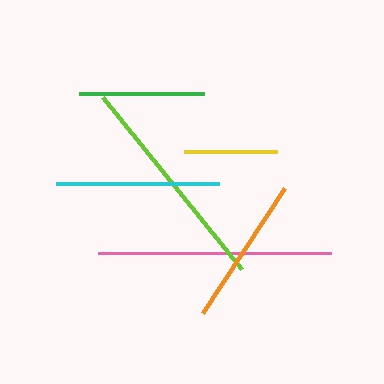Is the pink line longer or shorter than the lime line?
The pink line is longer than the lime line.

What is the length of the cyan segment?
The cyan segment is approximately 163 pixels long.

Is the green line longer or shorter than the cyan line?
The cyan line is longer than the green line.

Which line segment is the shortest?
The yellow line is the shortest at approximately 93 pixels.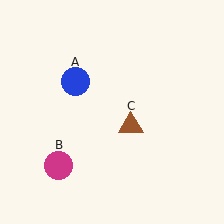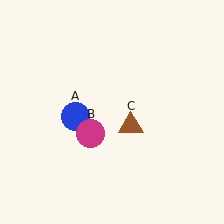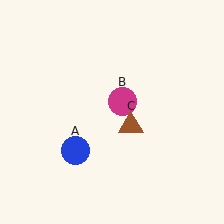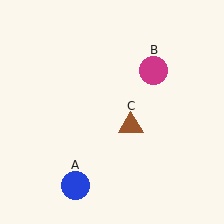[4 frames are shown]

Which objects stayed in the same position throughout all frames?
Brown triangle (object C) remained stationary.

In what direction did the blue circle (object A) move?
The blue circle (object A) moved down.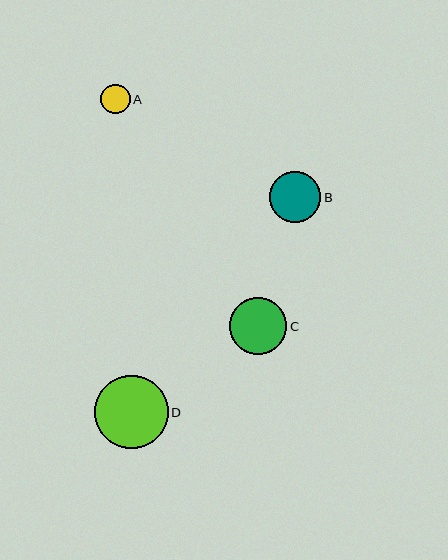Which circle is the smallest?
Circle A is the smallest with a size of approximately 29 pixels.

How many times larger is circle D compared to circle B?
Circle D is approximately 1.4 times the size of circle B.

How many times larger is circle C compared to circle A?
Circle C is approximately 1.9 times the size of circle A.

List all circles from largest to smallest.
From largest to smallest: D, C, B, A.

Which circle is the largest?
Circle D is the largest with a size of approximately 74 pixels.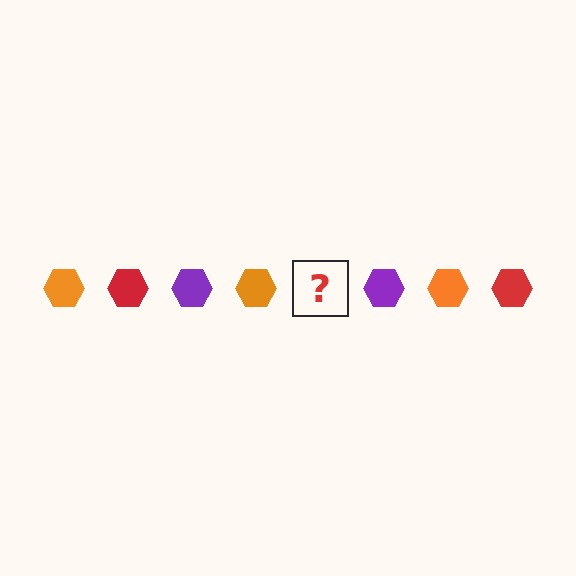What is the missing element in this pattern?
The missing element is a red hexagon.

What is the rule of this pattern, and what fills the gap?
The rule is that the pattern cycles through orange, red, purple hexagons. The gap should be filled with a red hexagon.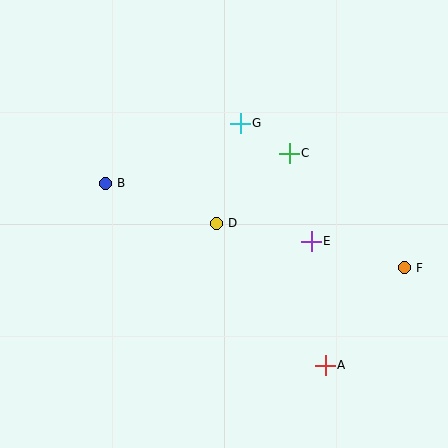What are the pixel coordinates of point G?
Point G is at (240, 123).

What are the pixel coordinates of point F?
Point F is at (404, 268).